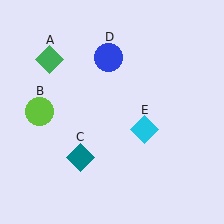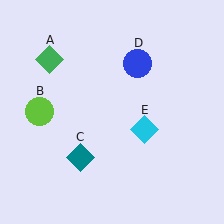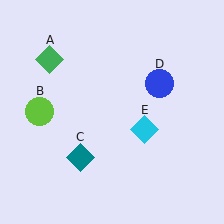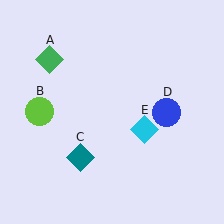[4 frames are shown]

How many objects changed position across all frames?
1 object changed position: blue circle (object D).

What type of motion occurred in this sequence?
The blue circle (object D) rotated clockwise around the center of the scene.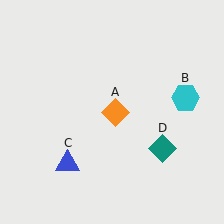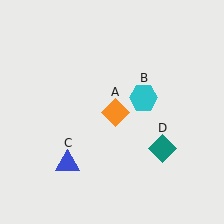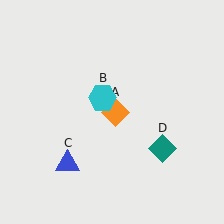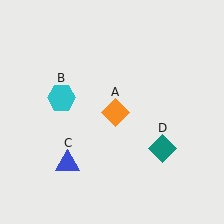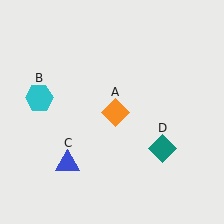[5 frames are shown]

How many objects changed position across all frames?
1 object changed position: cyan hexagon (object B).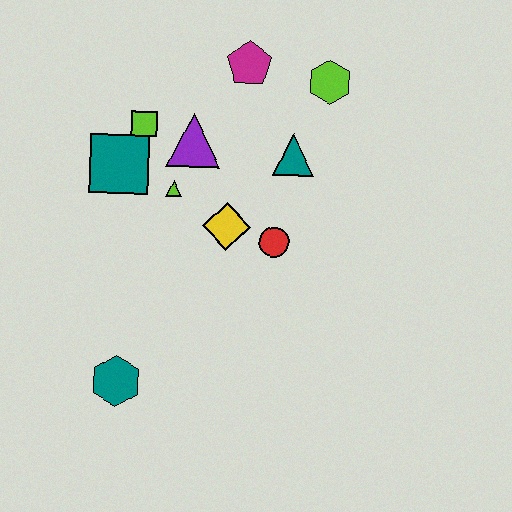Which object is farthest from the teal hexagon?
The lime hexagon is farthest from the teal hexagon.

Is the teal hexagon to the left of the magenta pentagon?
Yes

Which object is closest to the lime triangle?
The purple triangle is closest to the lime triangle.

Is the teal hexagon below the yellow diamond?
Yes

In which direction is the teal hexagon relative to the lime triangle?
The teal hexagon is below the lime triangle.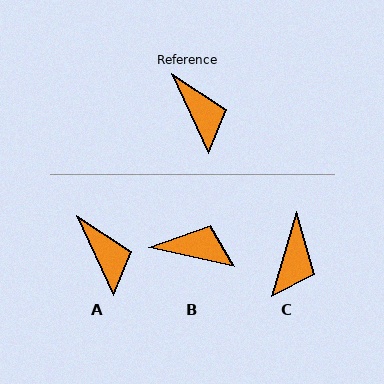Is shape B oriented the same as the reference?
No, it is off by about 53 degrees.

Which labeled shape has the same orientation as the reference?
A.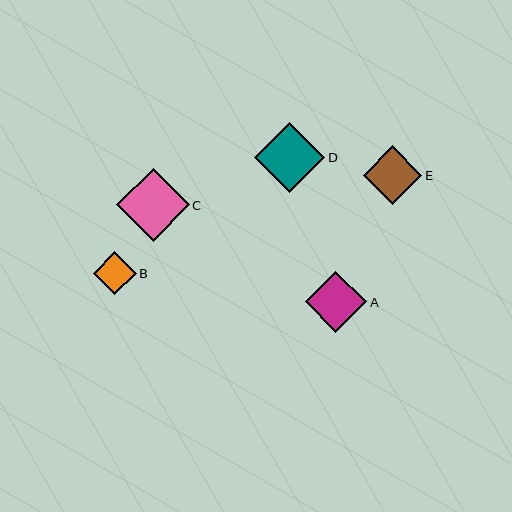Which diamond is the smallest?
Diamond B is the smallest with a size of approximately 43 pixels.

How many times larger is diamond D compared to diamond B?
Diamond D is approximately 1.6 times the size of diamond B.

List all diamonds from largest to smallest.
From largest to smallest: C, D, A, E, B.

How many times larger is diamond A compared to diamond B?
Diamond A is approximately 1.4 times the size of diamond B.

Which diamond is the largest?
Diamond C is the largest with a size of approximately 73 pixels.